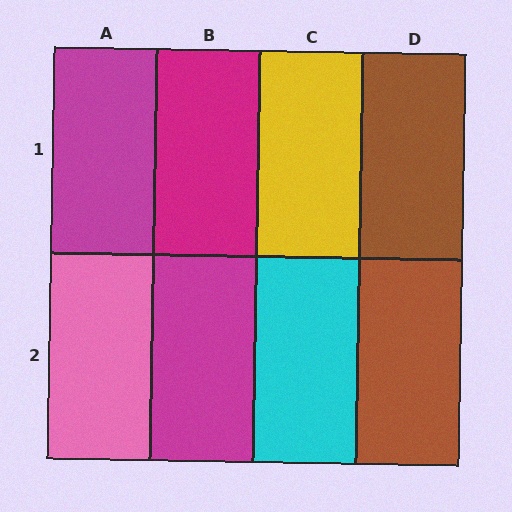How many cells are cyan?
1 cell is cyan.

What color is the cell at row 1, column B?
Magenta.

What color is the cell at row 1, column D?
Brown.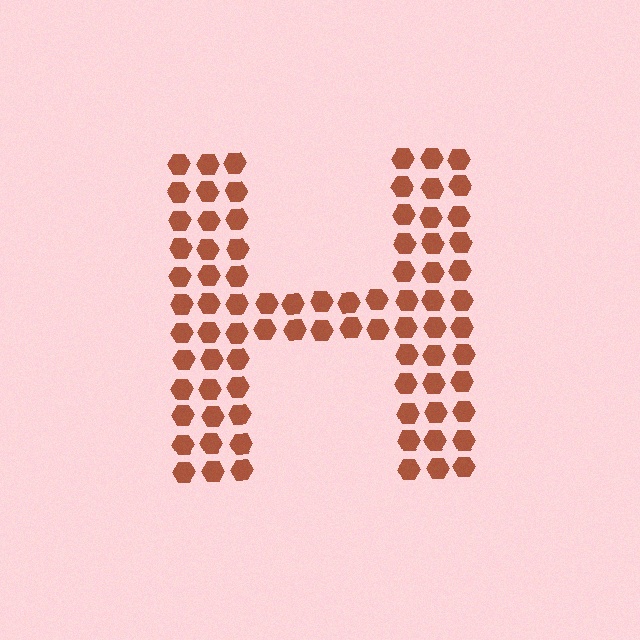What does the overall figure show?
The overall figure shows the letter H.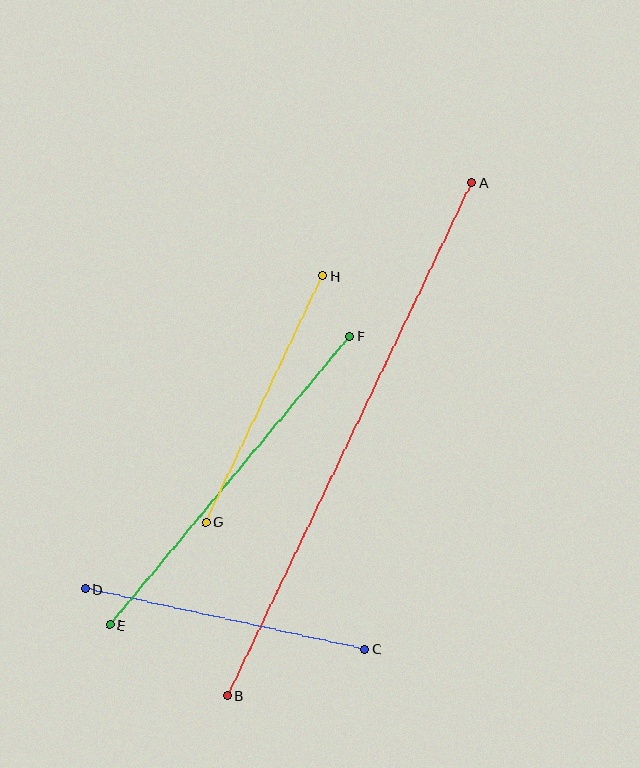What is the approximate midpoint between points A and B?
The midpoint is at approximately (349, 439) pixels.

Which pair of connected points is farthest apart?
Points A and B are farthest apart.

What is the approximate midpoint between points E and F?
The midpoint is at approximately (230, 481) pixels.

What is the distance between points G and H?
The distance is approximately 273 pixels.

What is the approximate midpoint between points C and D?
The midpoint is at approximately (225, 619) pixels.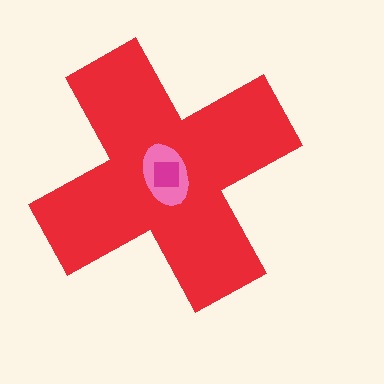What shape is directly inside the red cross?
The pink ellipse.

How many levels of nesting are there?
3.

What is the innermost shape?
The magenta square.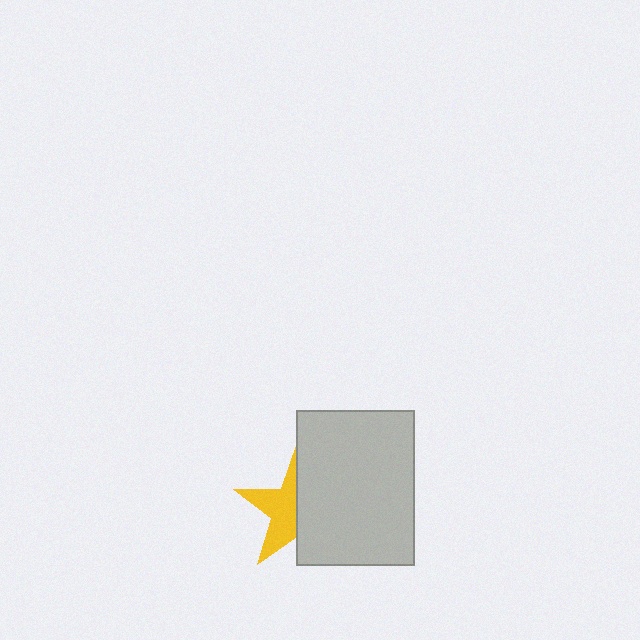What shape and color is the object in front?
The object in front is a light gray rectangle.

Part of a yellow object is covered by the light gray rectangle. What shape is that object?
It is a star.